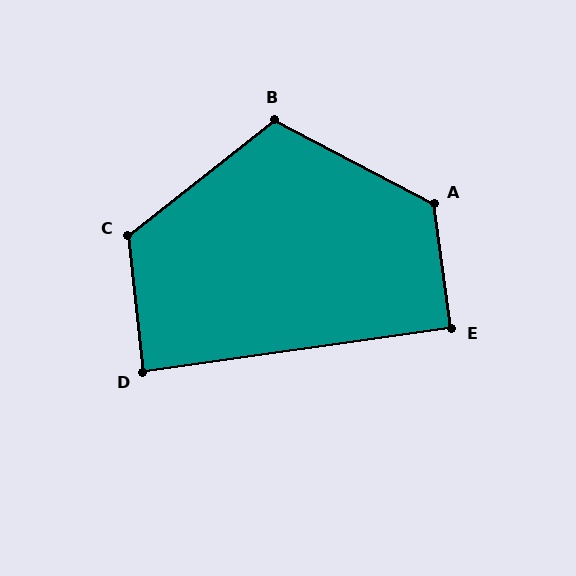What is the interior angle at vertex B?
Approximately 114 degrees (obtuse).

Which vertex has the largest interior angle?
A, at approximately 126 degrees.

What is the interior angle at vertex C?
Approximately 122 degrees (obtuse).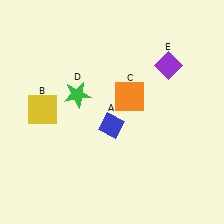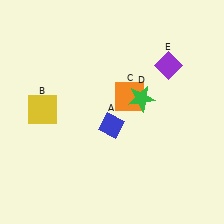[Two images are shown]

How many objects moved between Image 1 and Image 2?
1 object moved between the two images.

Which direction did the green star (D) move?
The green star (D) moved right.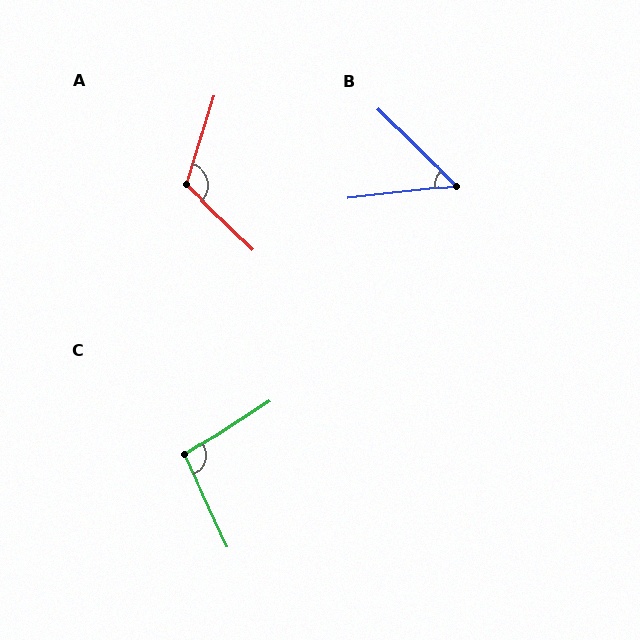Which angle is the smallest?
B, at approximately 51 degrees.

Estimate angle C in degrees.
Approximately 97 degrees.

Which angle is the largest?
A, at approximately 117 degrees.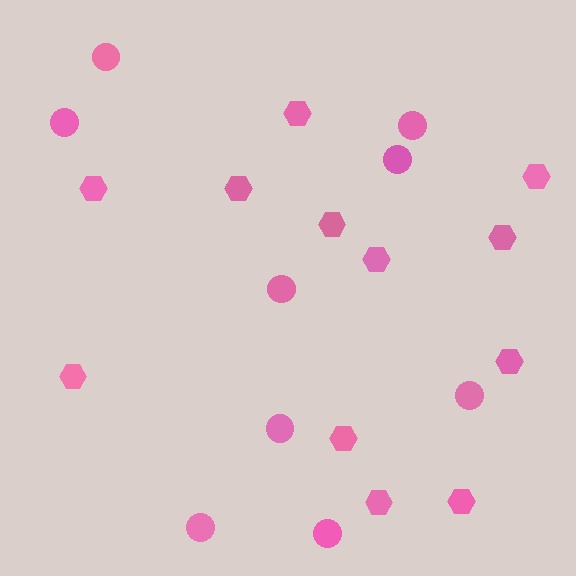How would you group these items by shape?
There are 2 groups: one group of hexagons (12) and one group of circles (9).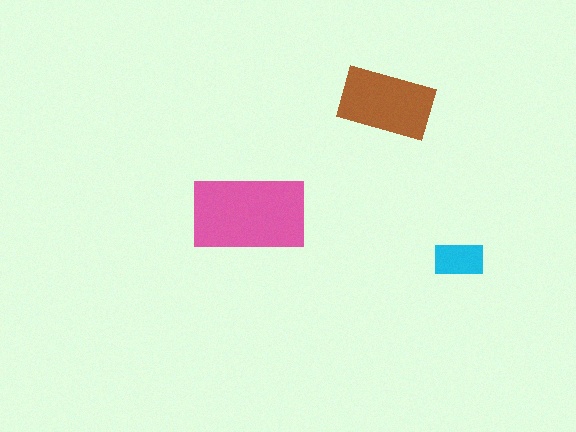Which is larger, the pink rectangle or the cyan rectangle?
The pink one.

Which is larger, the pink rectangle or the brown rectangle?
The pink one.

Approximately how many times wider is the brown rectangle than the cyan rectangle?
About 2 times wider.